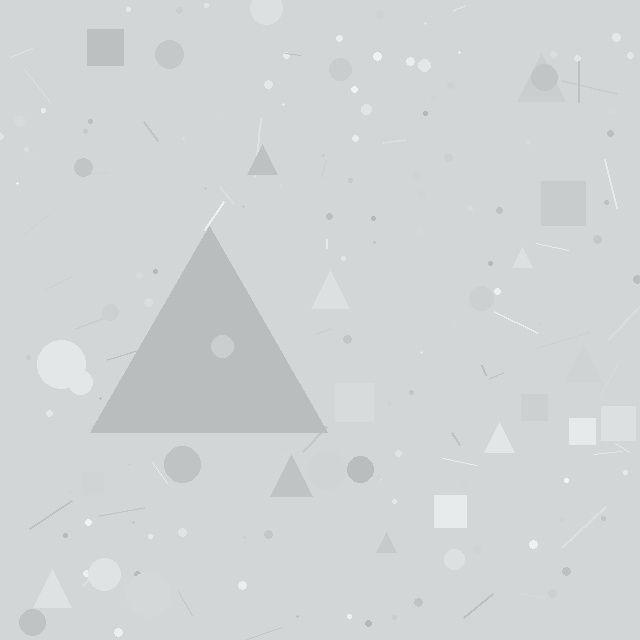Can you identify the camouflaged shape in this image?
The camouflaged shape is a triangle.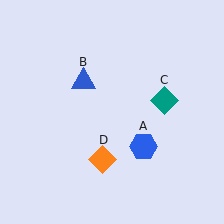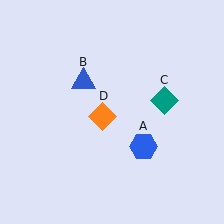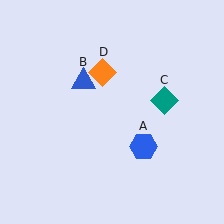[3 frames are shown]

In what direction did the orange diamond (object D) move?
The orange diamond (object D) moved up.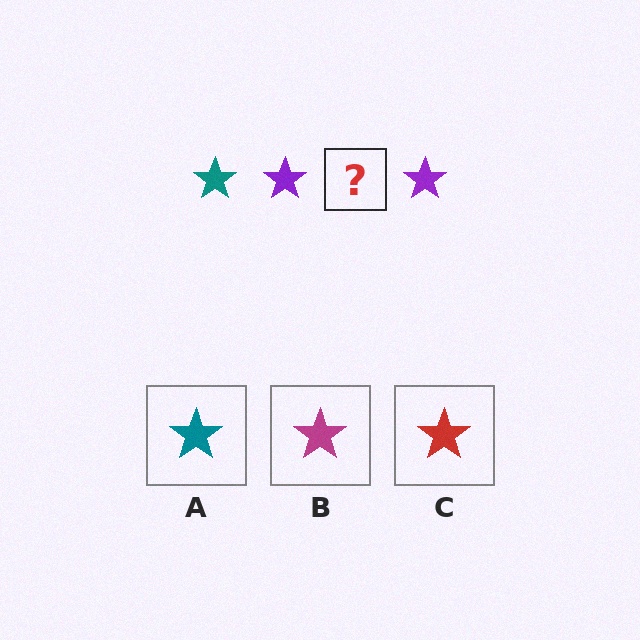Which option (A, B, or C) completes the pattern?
A.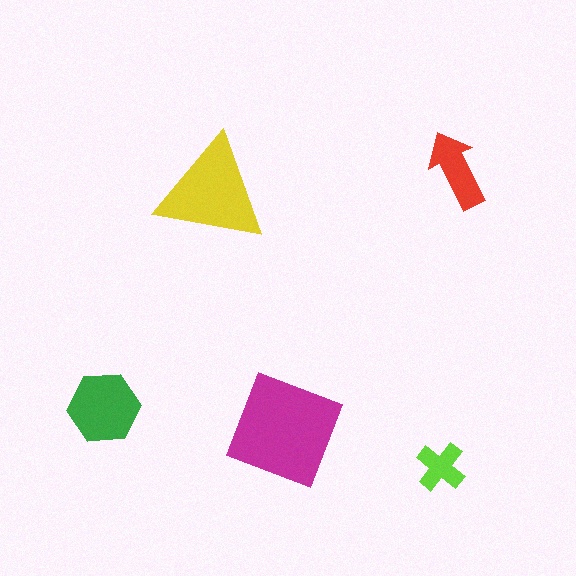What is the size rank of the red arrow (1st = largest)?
4th.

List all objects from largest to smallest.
The magenta square, the yellow triangle, the green hexagon, the red arrow, the lime cross.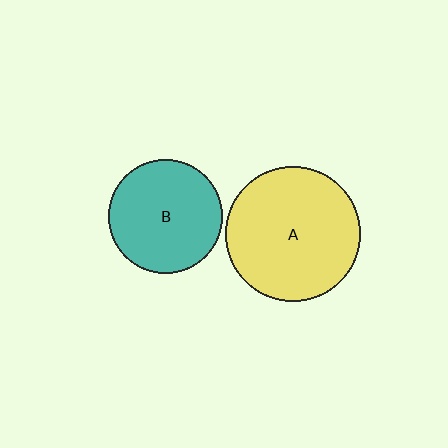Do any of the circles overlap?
No, none of the circles overlap.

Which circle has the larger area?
Circle A (yellow).